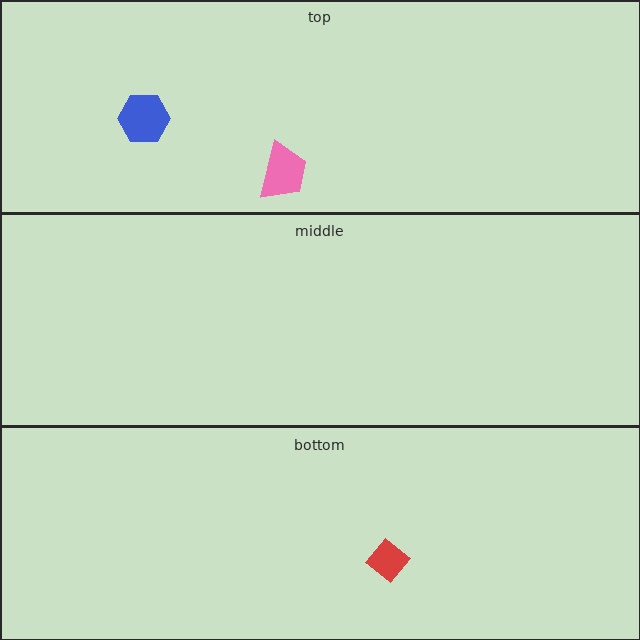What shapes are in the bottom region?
The red diamond.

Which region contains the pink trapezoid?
The top region.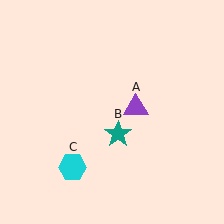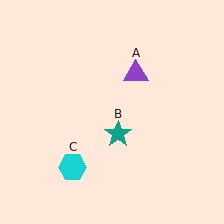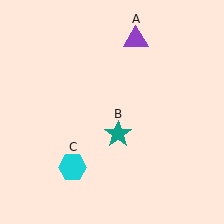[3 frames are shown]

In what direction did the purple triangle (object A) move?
The purple triangle (object A) moved up.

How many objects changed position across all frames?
1 object changed position: purple triangle (object A).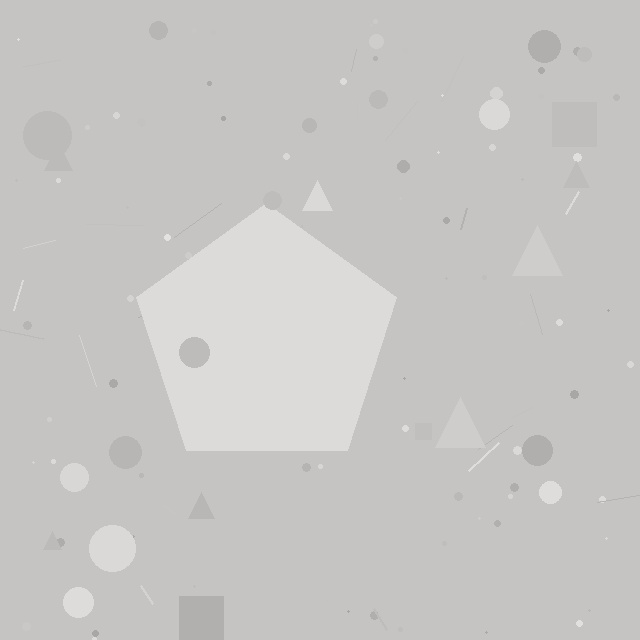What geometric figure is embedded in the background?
A pentagon is embedded in the background.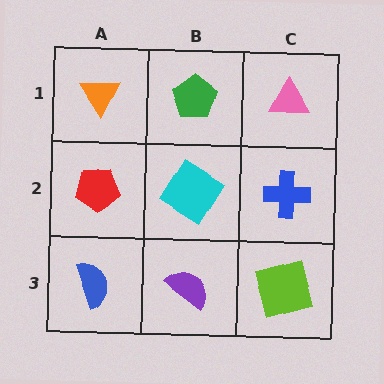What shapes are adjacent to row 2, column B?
A green pentagon (row 1, column B), a purple semicircle (row 3, column B), a red pentagon (row 2, column A), a blue cross (row 2, column C).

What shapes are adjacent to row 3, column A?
A red pentagon (row 2, column A), a purple semicircle (row 3, column B).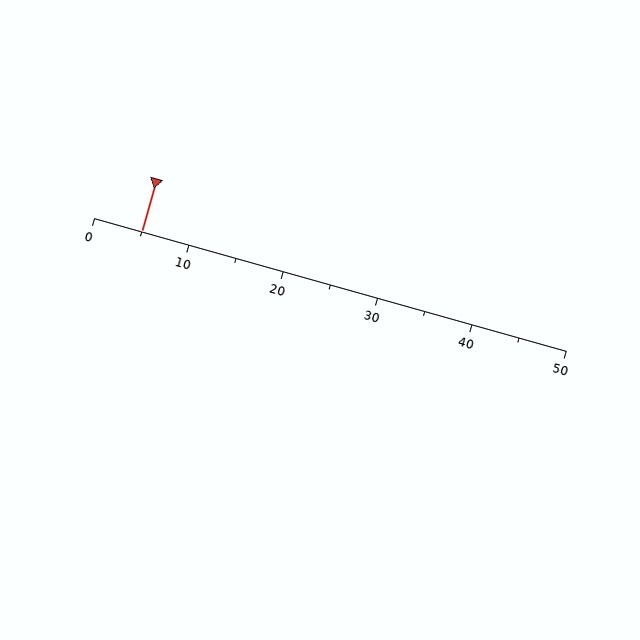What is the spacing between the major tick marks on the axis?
The major ticks are spaced 10 apart.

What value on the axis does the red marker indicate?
The marker indicates approximately 5.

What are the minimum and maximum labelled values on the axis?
The axis runs from 0 to 50.